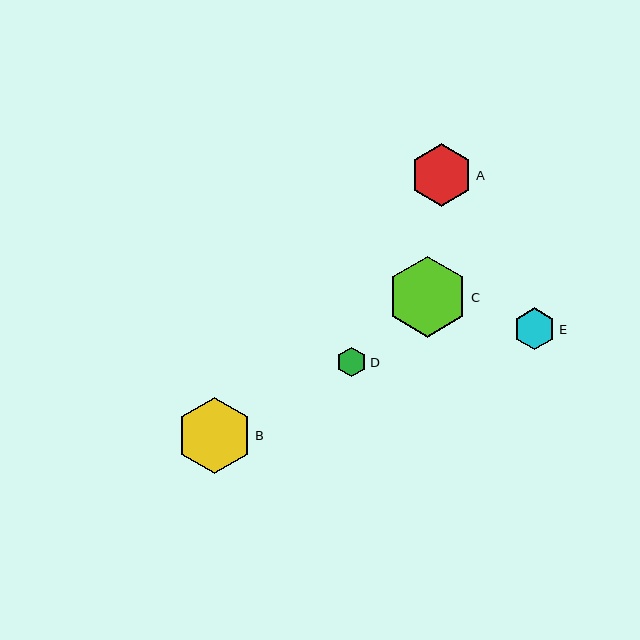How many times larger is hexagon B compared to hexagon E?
Hexagon B is approximately 1.8 times the size of hexagon E.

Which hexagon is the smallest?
Hexagon D is the smallest with a size of approximately 30 pixels.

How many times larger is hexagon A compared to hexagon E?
Hexagon A is approximately 1.5 times the size of hexagon E.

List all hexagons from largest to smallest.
From largest to smallest: C, B, A, E, D.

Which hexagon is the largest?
Hexagon C is the largest with a size of approximately 81 pixels.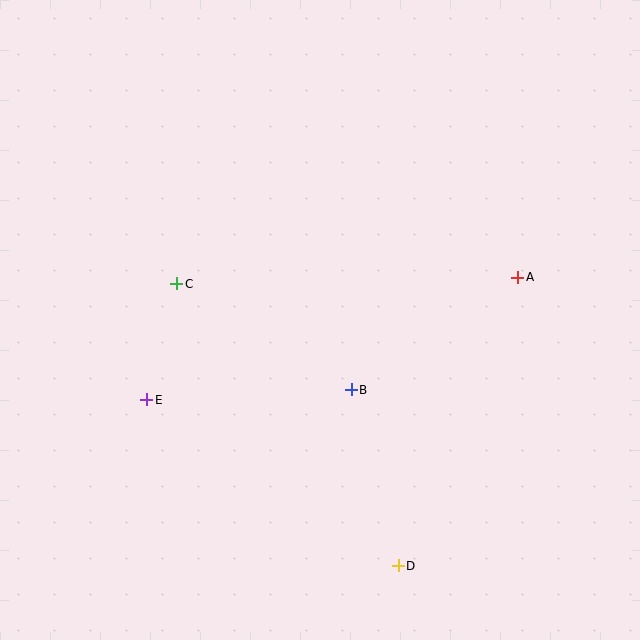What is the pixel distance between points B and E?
The distance between B and E is 205 pixels.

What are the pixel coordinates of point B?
Point B is at (351, 390).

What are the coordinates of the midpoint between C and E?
The midpoint between C and E is at (162, 342).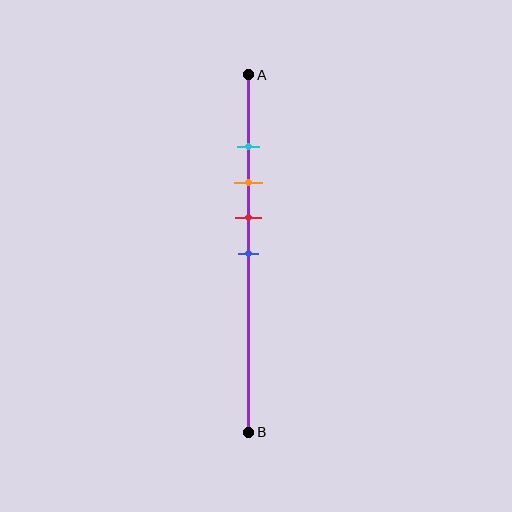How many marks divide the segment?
There are 4 marks dividing the segment.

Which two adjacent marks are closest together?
The cyan and orange marks are the closest adjacent pair.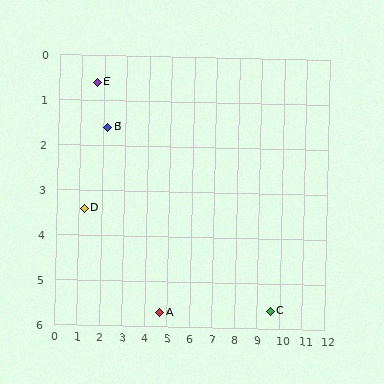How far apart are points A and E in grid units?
Points A and E are about 5.9 grid units apart.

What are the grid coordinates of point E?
Point E is at approximately (1.7, 0.6).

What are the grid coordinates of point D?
Point D is at approximately (1.2, 3.4).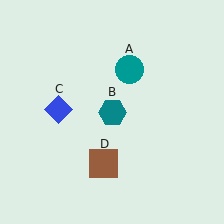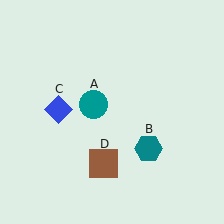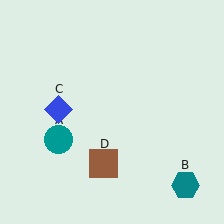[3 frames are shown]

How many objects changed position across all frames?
2 objects changed position: teal circle (object A), teal hexagon (object B).